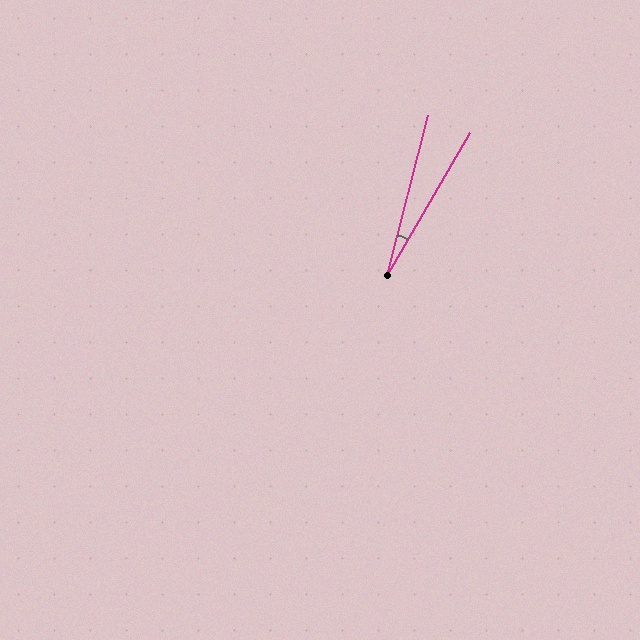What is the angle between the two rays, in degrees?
Approximately 16 degrees.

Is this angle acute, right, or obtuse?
It is acute.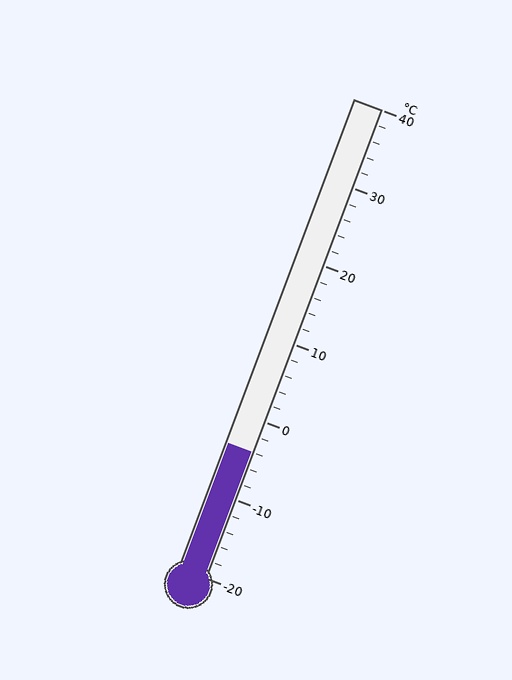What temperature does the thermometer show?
The thermometer shows approximately -4°C.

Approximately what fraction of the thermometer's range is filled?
The thermometer is filled to approximately 25% of its range.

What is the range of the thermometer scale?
The thermometer scale ranges from -20°C to 40°C.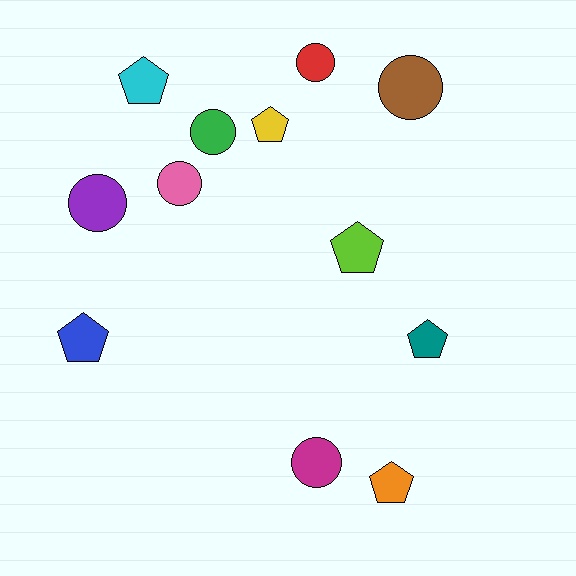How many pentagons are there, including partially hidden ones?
There are 6 pentagons.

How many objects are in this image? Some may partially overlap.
There are 12 objects.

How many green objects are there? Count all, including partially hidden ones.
There is 1 green object.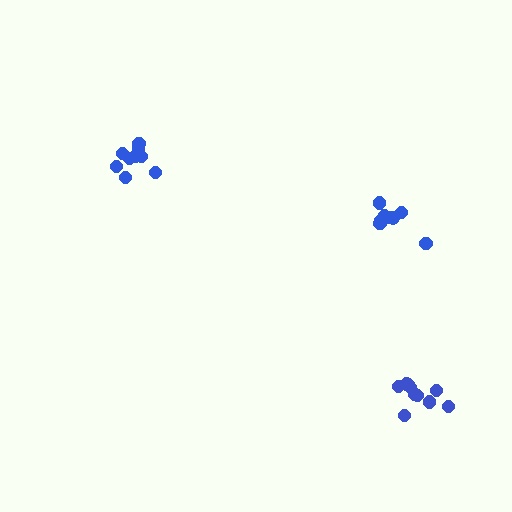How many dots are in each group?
Group 1: 8 dots, Group 2: 9 dots, Group 3: 10 dots (27 total).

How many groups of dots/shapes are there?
There are 3 groups.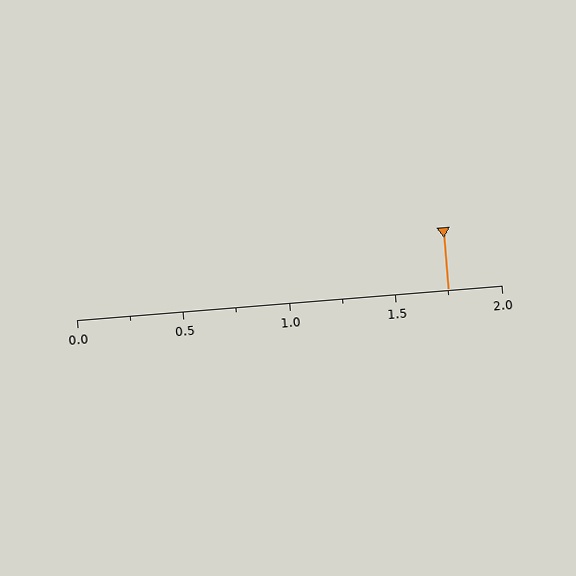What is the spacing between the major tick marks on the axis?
The major ticks are spaced 0.5 apart.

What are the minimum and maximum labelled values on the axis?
The axis runs from 0.0 to 2.0.